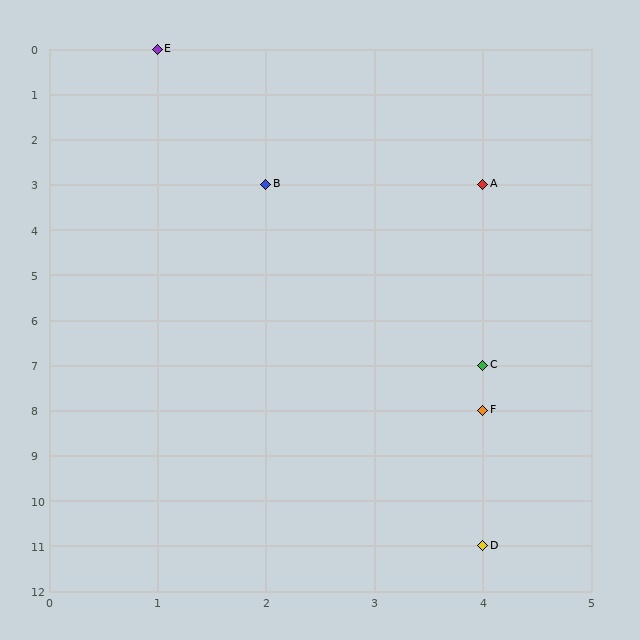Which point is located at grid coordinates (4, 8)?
Point F is at (4, 8).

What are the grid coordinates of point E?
Point E is at grid coordinates (1, 0).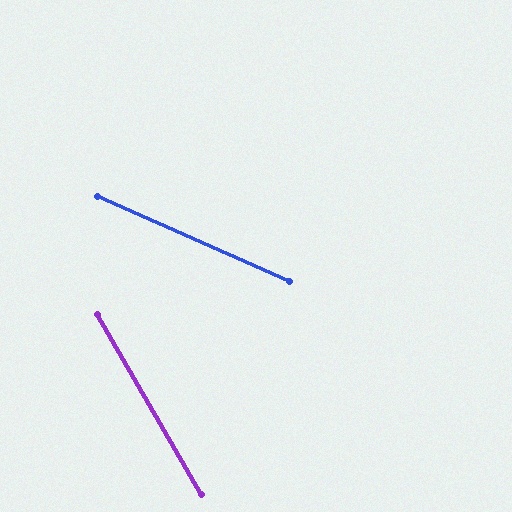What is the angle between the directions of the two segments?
Approximately 36 degrees.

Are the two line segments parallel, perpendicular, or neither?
Neither parallel nor perpendicular — they differ by about 36°.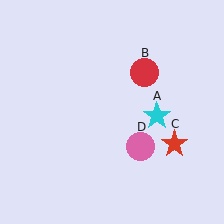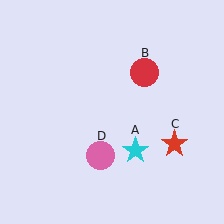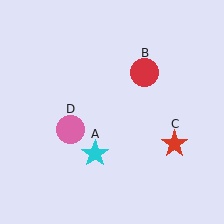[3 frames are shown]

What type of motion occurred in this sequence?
The cyan star (object A), pink circle (object D) rotated clockwise around the center of the scene.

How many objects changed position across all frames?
2 objects changed position: cyan star (object A), pink circle (object D).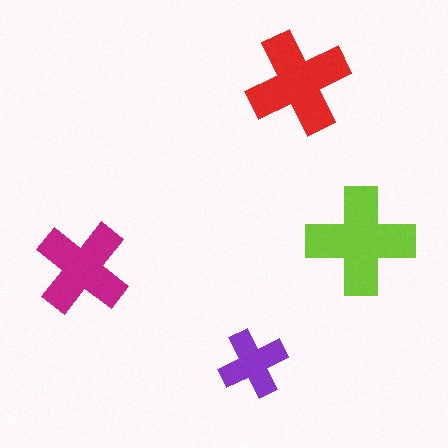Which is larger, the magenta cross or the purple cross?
The magenta one.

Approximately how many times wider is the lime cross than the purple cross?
About 1.5 times wider.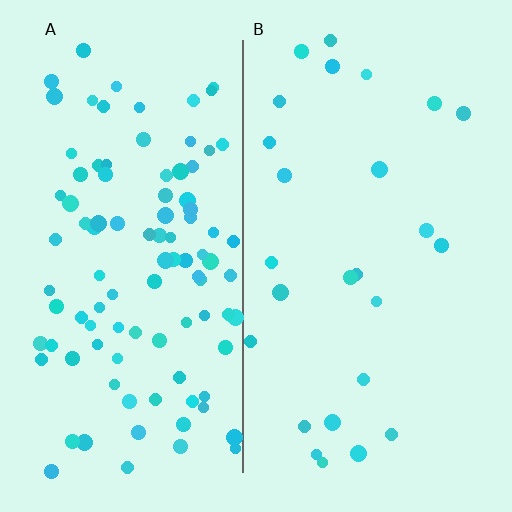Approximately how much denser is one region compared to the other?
Approximately 3.9× — region A over region B.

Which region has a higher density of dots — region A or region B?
A (the left).